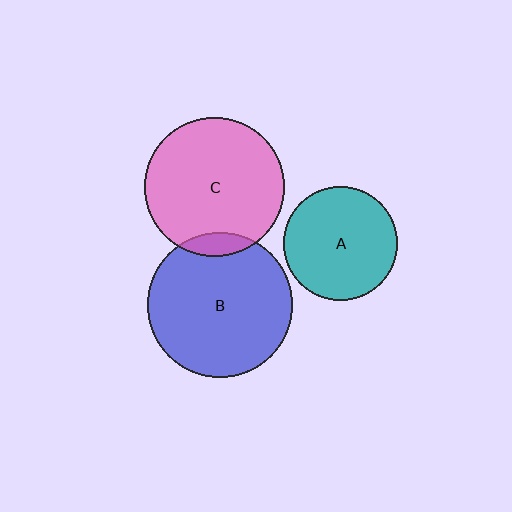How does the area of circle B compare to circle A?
Approximately 1.6 times.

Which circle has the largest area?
Circle B (blue).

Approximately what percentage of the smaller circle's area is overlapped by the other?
Approximately 10%.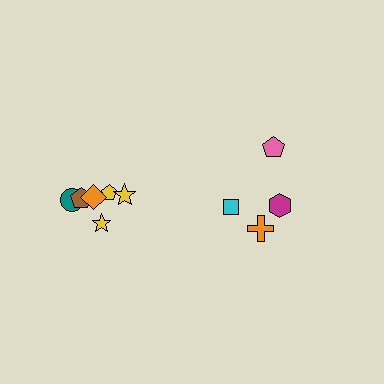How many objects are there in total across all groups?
There are 10 objects.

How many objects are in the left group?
There are 6 objects.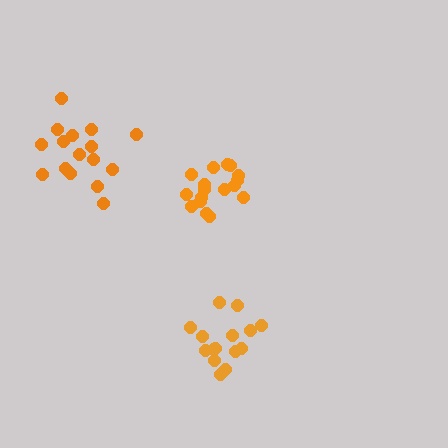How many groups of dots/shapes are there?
There are 3 groups.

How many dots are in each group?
Group 1: 17 dots, Group 2: 16 dots, Group 3: 15 dots (48 total).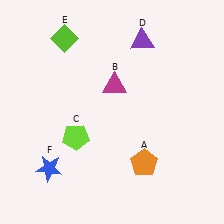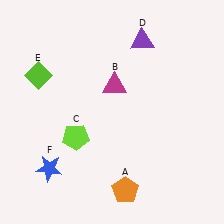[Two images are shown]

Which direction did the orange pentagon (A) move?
The orange pentagon (A) moved down.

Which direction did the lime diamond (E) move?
The lime diamond (E) moved down.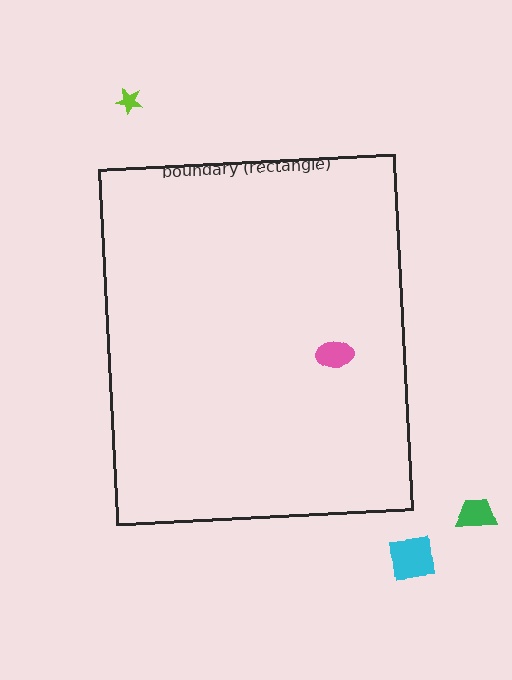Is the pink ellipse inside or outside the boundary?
Inside.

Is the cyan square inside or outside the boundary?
Outside.